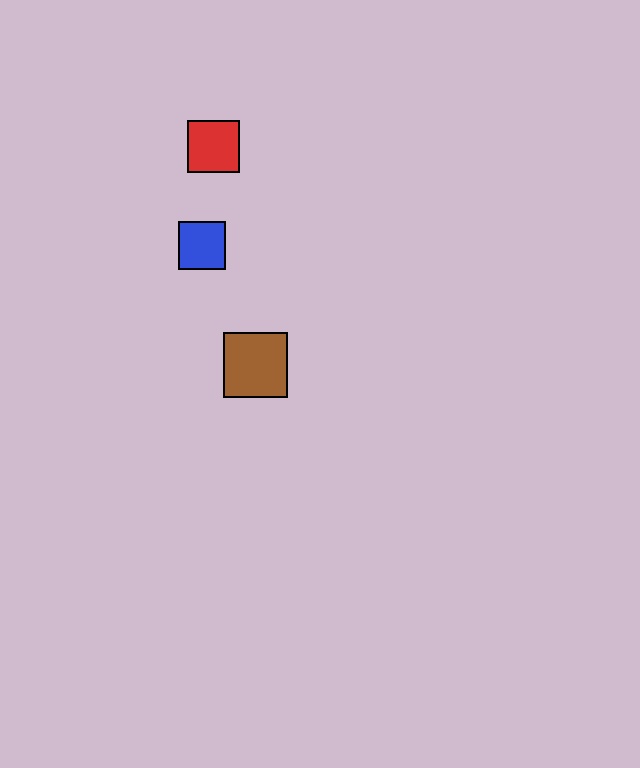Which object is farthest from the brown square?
The red square is farthest from the brown square.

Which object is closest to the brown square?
The blue square is closest to the brown square.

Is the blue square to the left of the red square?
Yes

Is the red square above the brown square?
Yes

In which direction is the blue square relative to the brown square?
The blue square is above the brown square.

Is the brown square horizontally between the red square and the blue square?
No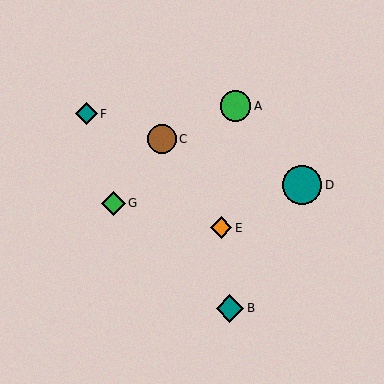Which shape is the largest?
The teal circle (labeled D) is the largest.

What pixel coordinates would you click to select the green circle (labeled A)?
Click at (235, 106) to select the green circle A.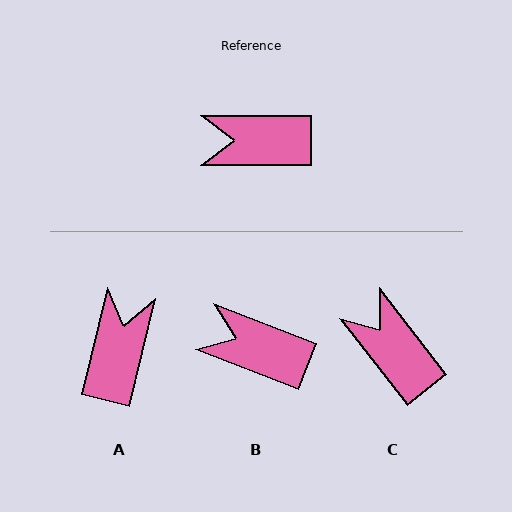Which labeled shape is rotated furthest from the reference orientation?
A, about 104 degrees away.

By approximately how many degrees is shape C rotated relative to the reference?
Approximately 52 degrees clockwise.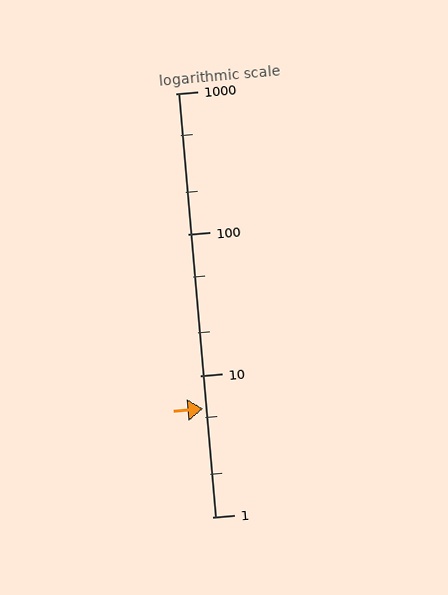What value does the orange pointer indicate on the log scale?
The pointer indicates approximately 5.8.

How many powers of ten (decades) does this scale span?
The scale spans 3 decades, from 1 to 1000.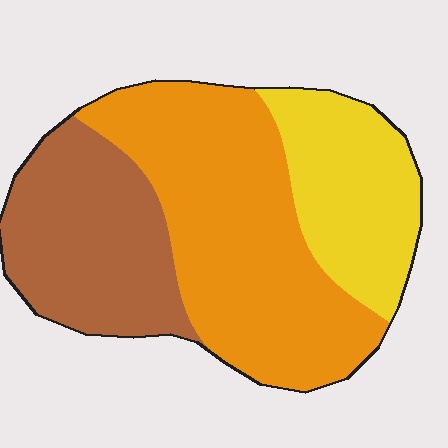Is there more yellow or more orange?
Orange.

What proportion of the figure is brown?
Brown takes up between a sixth and a third of the figure.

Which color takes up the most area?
Orange, at roughly 45%.